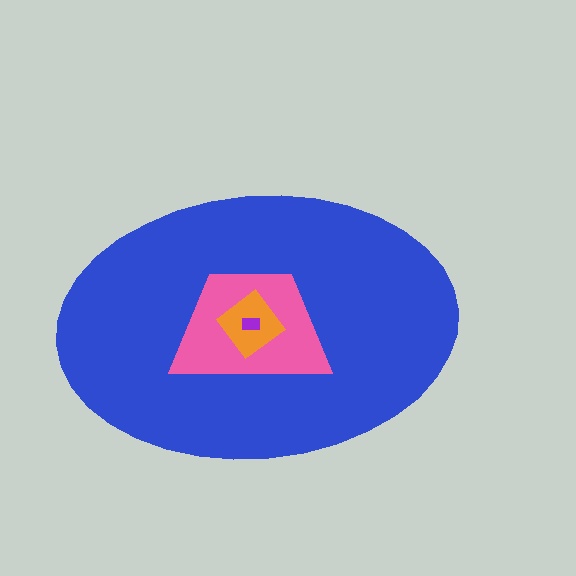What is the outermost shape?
The blue ellipse.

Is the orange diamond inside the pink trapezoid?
Yes.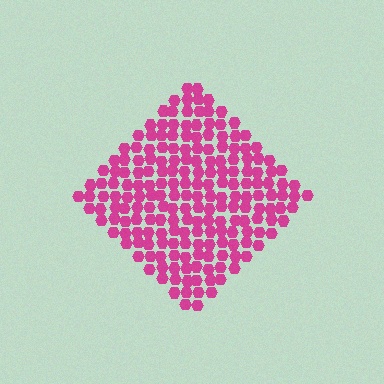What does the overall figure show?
The overall figure shows a diamond.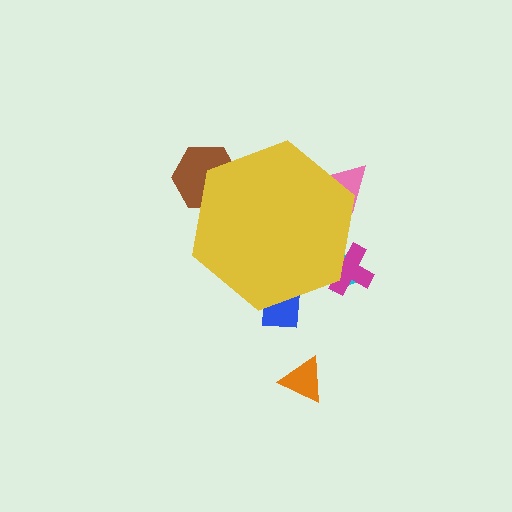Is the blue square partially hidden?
Yes, the blue square is partially hidden behind the yellow hexagon.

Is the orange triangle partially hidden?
No, the orange triangle is fully visible.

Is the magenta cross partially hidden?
Yes, the magenta cross is partially hidden behind the yellow hexagon.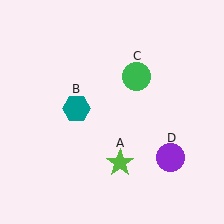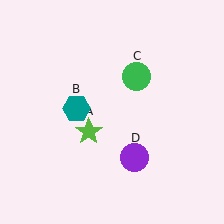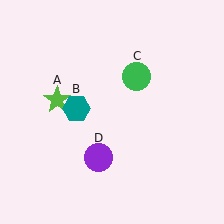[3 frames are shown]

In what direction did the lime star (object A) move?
The lime star (object A) moved up and to the left.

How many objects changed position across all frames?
2 objects changed position: lime star (object A), purple circle (object D).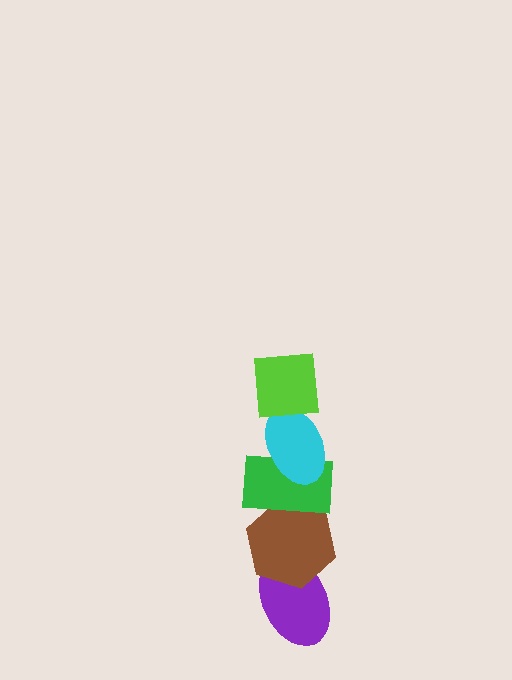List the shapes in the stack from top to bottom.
From top to bottom: the lime square, the cyan ellipse, the green rectangle, the brown hexagon, the purple ellipse.